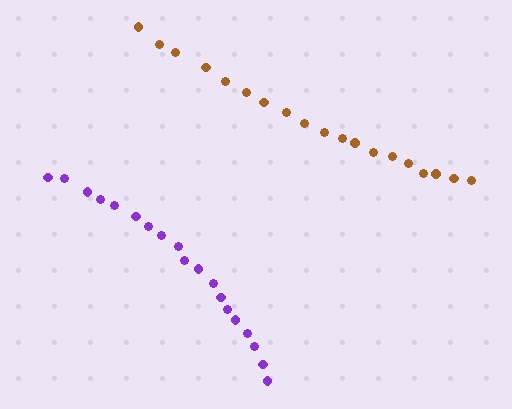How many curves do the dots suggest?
There are 2 distinct paths.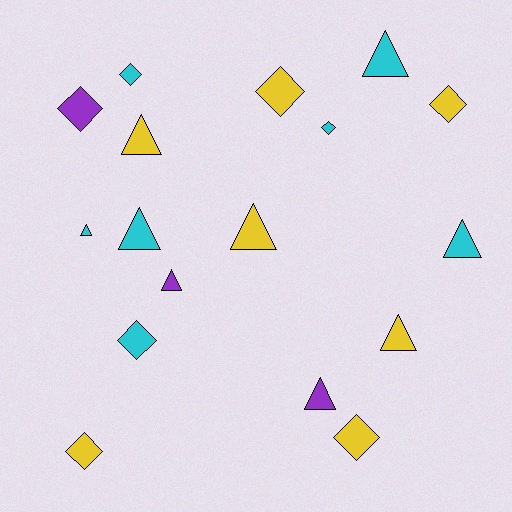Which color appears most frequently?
Yellow, with 7 objects.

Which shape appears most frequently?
Triangle, with 9 objects.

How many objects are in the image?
There are 17 objects.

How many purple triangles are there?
There are 2 purple triangles.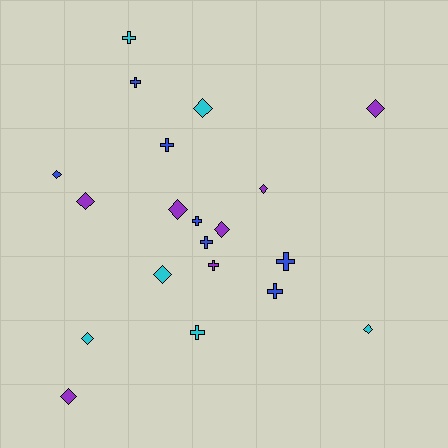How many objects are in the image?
There are 20 objects.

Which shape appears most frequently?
Diamond, with 11 objects.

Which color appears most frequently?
Blue, with 7 objects.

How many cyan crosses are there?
There are 2 cyan crosses.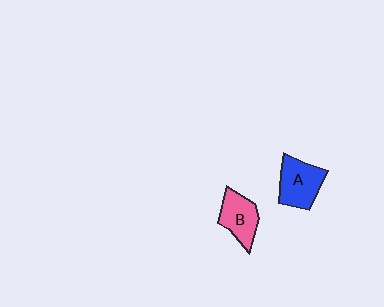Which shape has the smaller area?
Shape B (pink).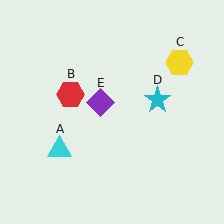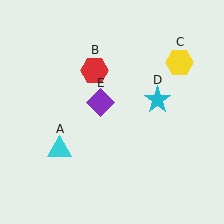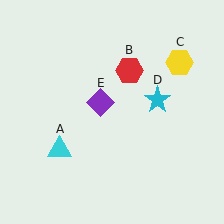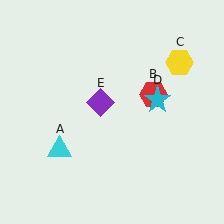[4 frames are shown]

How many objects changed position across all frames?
1 object changed position: red hexagon (object B).